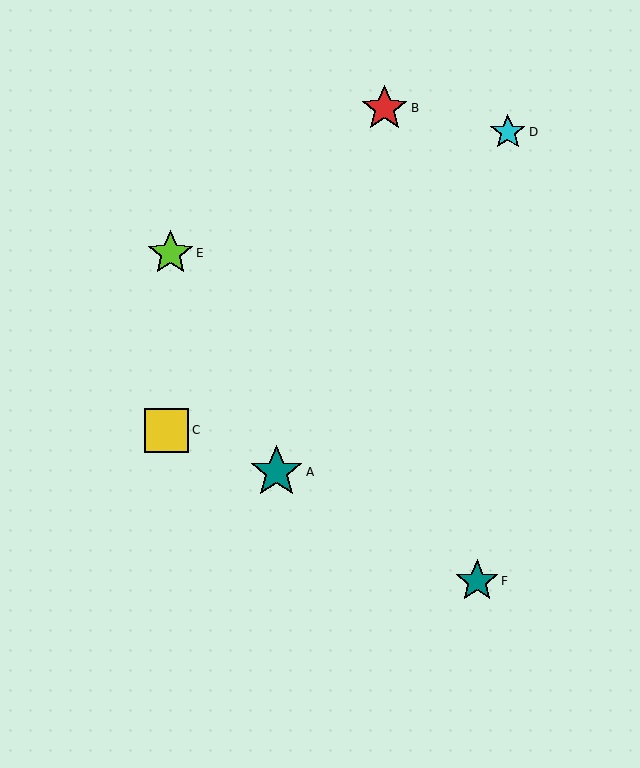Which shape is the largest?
The teal star (labeled A) is the largest.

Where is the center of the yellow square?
The center of the yellow square is at (167, 431).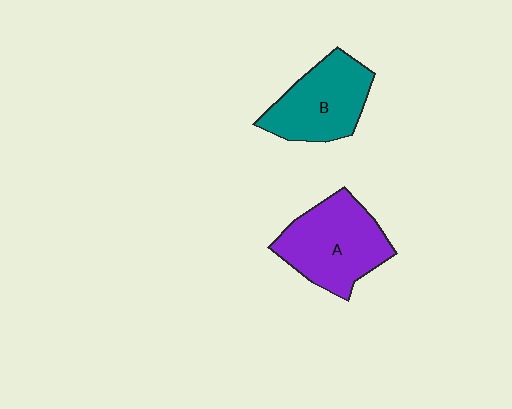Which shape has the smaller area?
Shape B (teal).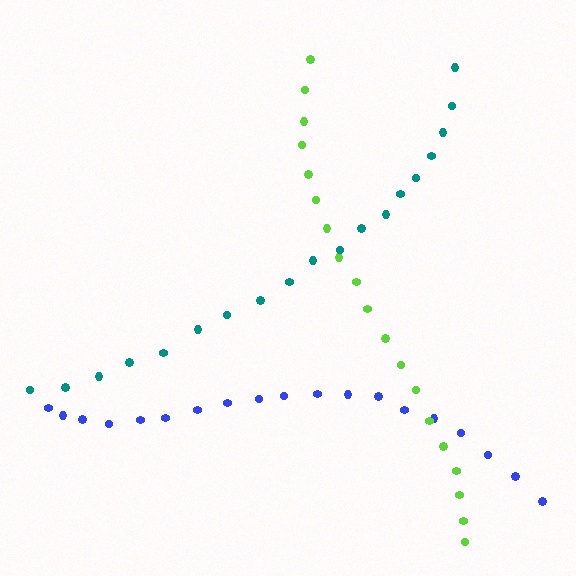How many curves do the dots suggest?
There are 3 distinct paths.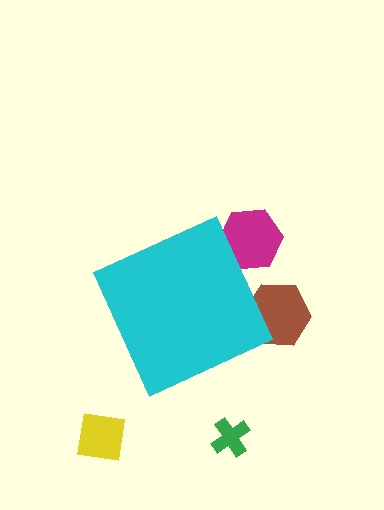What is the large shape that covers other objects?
A cyan diamond.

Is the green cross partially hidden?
No, the green cross is fully visible.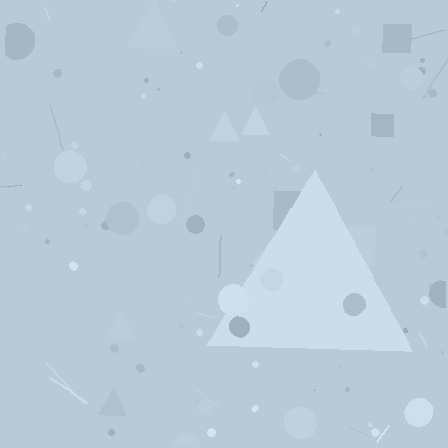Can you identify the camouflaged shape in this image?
The camouflaged shape is a triangle.